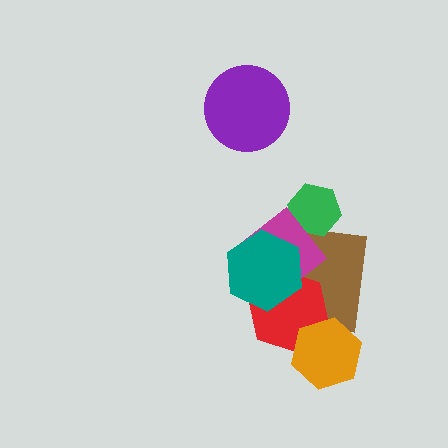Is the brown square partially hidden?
Yes, it is partially covered by another shape.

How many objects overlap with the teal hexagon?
3 objects overlap with the teal hexagon.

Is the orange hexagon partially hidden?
No, no other shape covers it.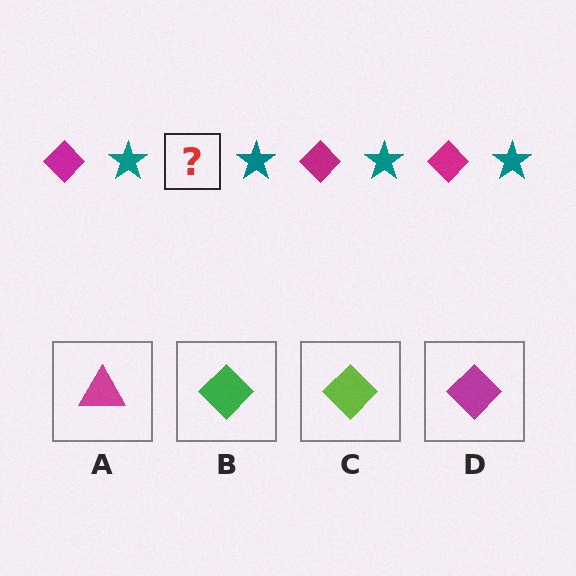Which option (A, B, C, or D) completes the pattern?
D.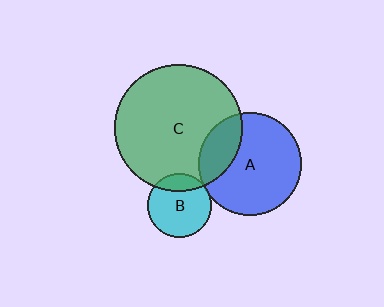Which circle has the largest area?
Circle C (green).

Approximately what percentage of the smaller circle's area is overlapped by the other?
Approximately 20%.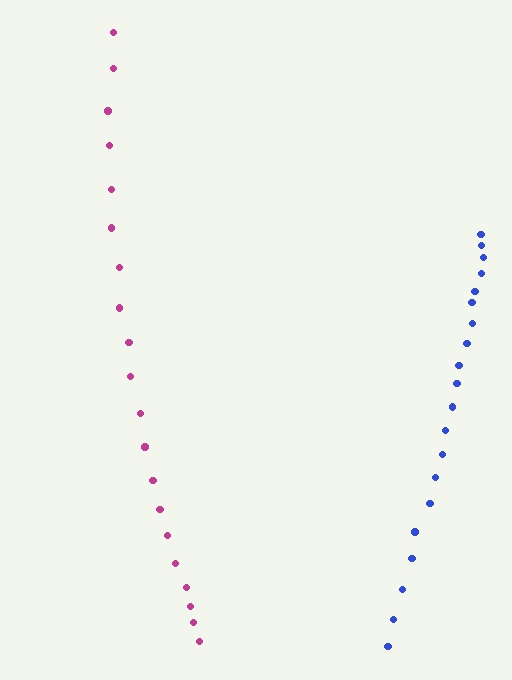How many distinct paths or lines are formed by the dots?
There are 2 distinct paths.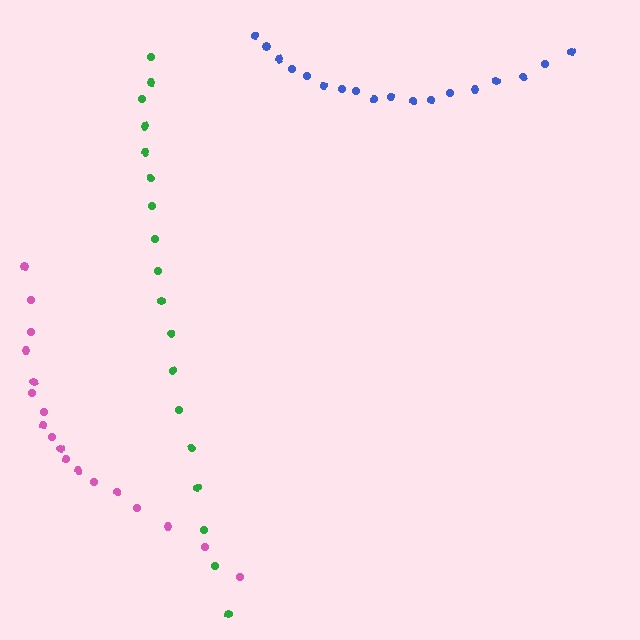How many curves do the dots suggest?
There are 3 distinct paths.